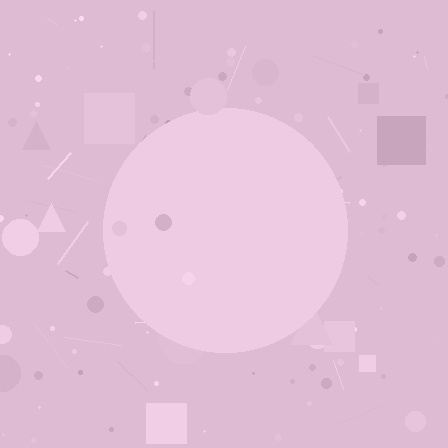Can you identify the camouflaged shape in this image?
The camouflaged shape is a circle.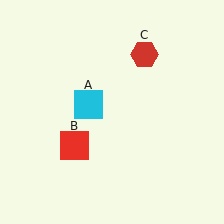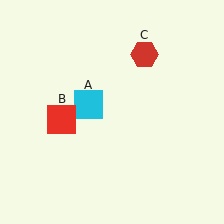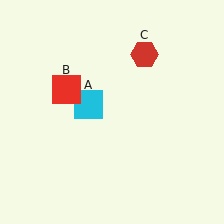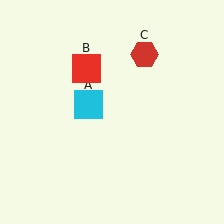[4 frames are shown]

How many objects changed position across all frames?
1 object changed position: red square (object B).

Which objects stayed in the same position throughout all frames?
Cyan square (object A) and red hexagon (object C) remained stationary.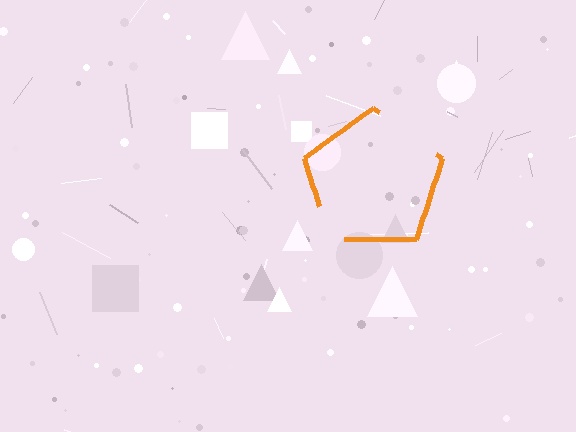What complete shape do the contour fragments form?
The contour fragments form a pentagon.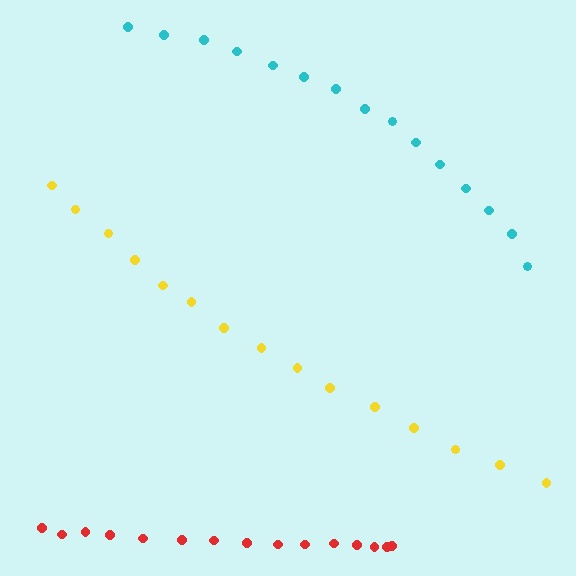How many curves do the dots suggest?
There are 3 distinct paths.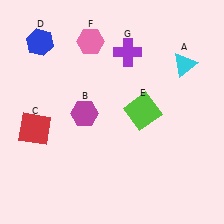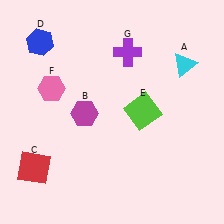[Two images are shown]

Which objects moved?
The objects that moved are: the red square (C), the pink hexagon (F).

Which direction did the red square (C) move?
The red square (C) moved down.